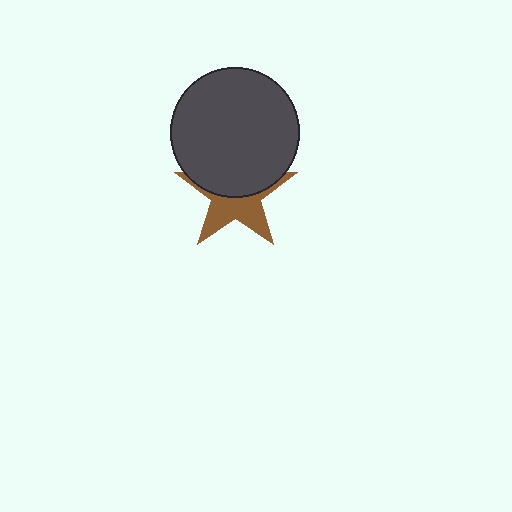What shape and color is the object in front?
The object in front is a dark gray circle.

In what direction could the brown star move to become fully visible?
The brown star could move down. That would shift it out from behind the dark gray circle entirely.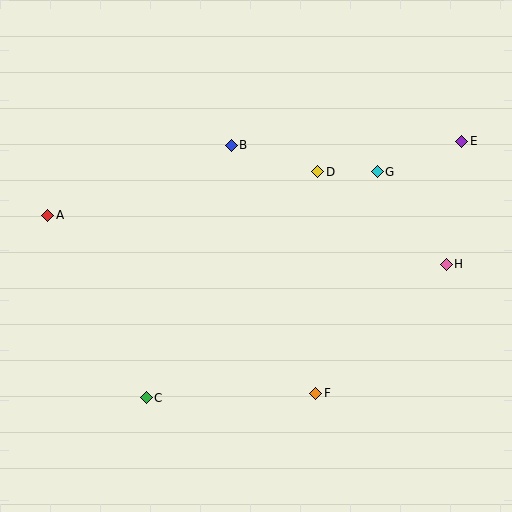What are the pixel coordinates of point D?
Point D is at (318, 172).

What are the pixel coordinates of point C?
Point C is at (146, 398).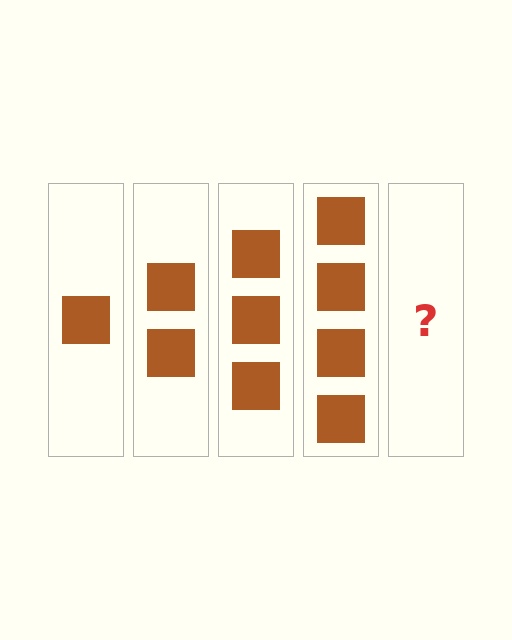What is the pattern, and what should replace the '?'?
The pattern is that each step adds one more square. The '?' should be 5 squares.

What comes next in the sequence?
The next element should be 5 squares.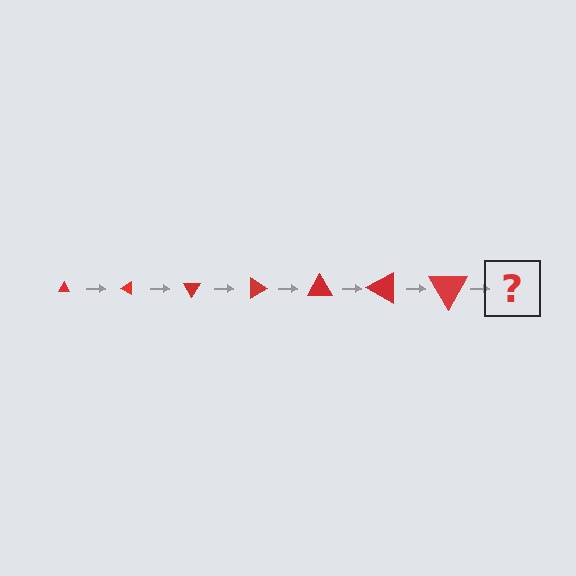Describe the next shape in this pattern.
It should be a triangle, larger than the previous one and rotated 210 degrees from the start.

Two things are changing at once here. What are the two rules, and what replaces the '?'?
The two rules are that the triangle grows larger each step and it rotates 30 degrees each step. The '?' should be a triangle, larger than the previous one and rotated 210 degrees from the start.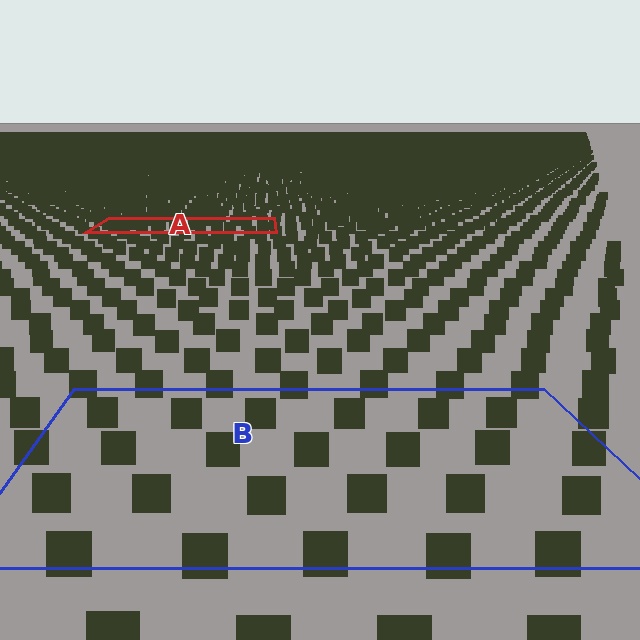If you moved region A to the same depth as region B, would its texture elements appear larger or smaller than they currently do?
They would appear larger. At a closer depth, the same texture elements are projected at a bigger on-screen size.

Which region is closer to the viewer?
Region B is closer. The texture elements there are larger and more spread out.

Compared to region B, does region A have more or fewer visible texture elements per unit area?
Region A has more texture elements per unit area — they are packed more densely because it is farther away.